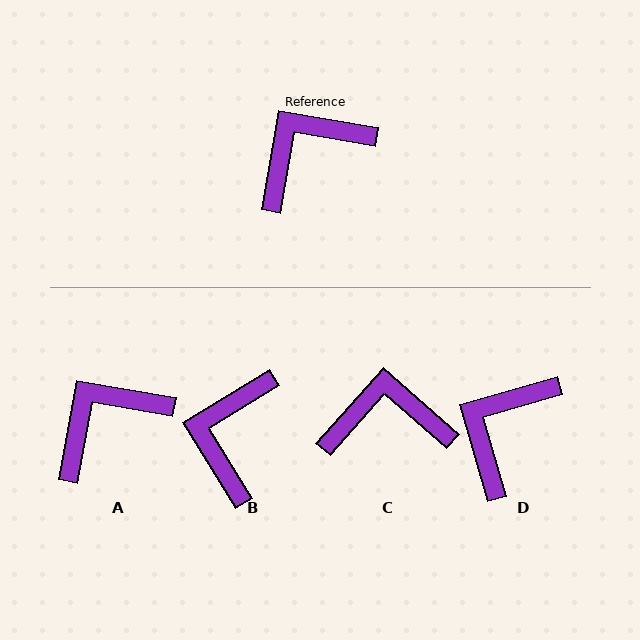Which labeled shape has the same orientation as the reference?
A.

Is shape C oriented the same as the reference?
No, it is off by about 32 degrees.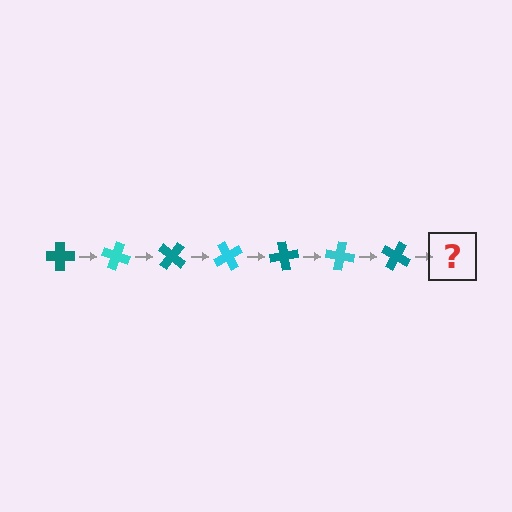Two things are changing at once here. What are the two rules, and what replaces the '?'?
The two rules are that it rotates 20 degrees each step and the color cycles through teal and cyan. The '?' should be a cyan cross, rotated 140 degrees from the start.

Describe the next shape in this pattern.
It should be a cyan cross, rotated 140 degrees from the start.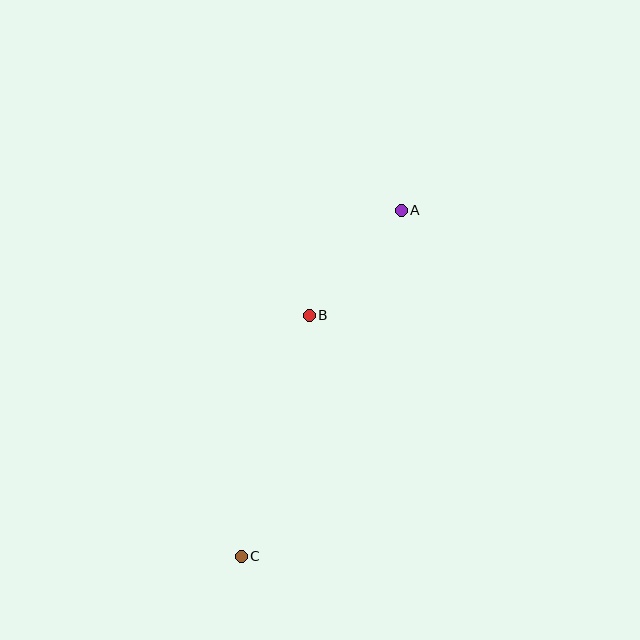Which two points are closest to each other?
Points A and B are closest to each other.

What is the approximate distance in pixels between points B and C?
The distance between B and C is approximately 250 pixels.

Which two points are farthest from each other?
Points A and C are farthest from each other.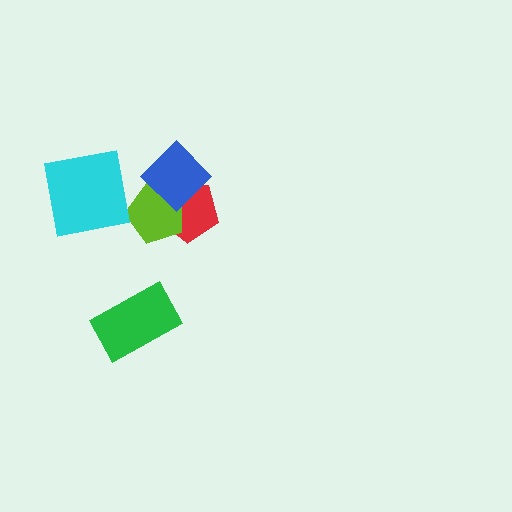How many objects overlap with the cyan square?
0 objects overlap with the cyan square.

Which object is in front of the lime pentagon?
The blue diamond is in front of the lime pentagon.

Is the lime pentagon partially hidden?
Yes, it is partially covered by another shape.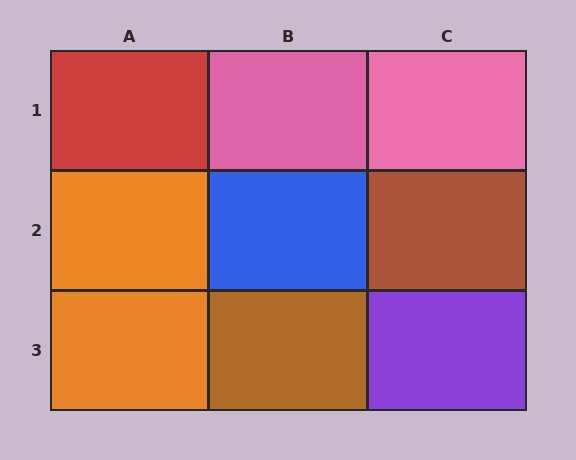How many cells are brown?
2 cells are brown.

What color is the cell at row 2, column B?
Blue.